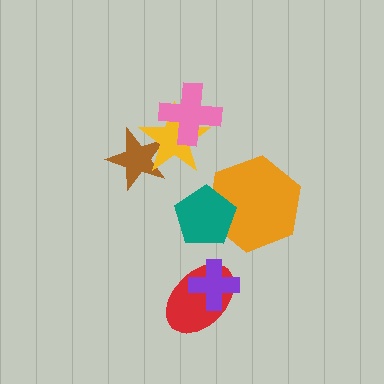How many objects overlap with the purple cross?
1 object overlaps with the purple cross.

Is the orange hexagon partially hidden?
Yes, it is partially covered by another shape.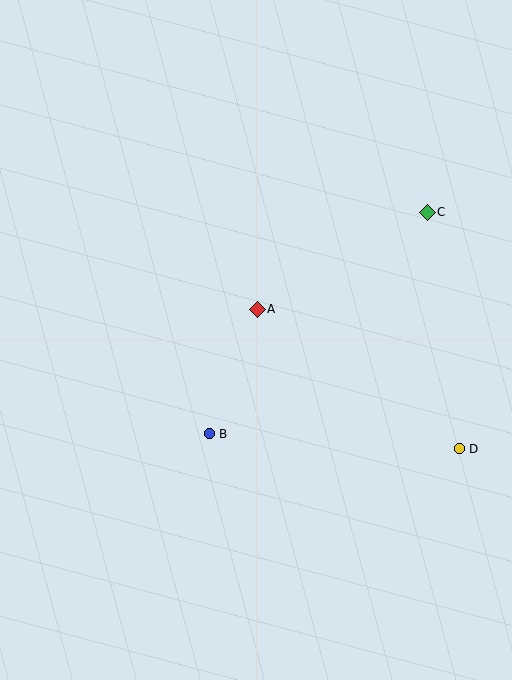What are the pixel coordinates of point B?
Point B is at (209, 434).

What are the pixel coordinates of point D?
Point D is at (459, 449).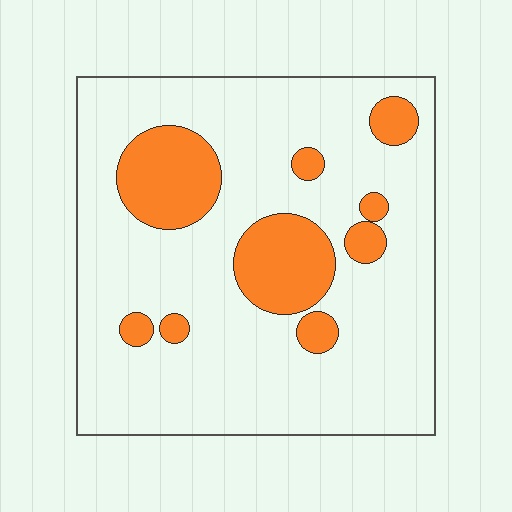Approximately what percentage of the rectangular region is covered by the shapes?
Approximately 20%.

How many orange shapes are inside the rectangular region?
9.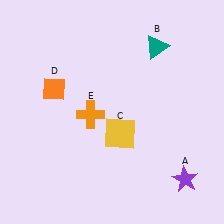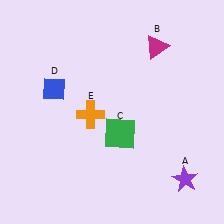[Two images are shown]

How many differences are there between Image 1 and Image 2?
There are 3 differences between the two images.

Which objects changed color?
B changed from teal to magenta. C changed from yellow to green. D changed from orange to blue.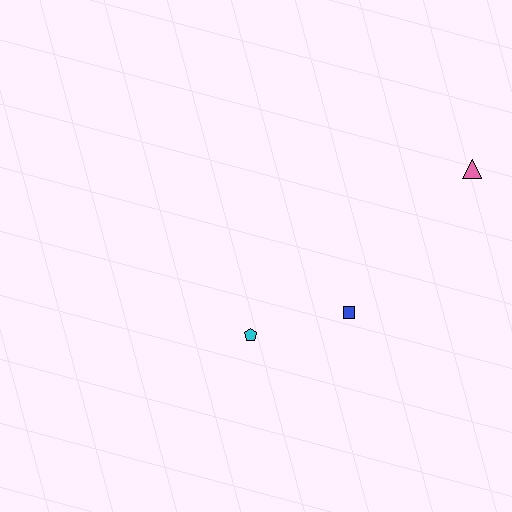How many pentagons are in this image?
There is 1 pentagon.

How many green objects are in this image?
There are no green objects.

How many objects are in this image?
There are 3 objects.